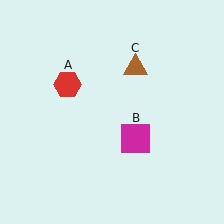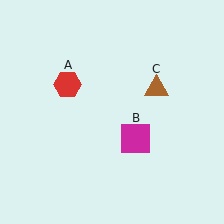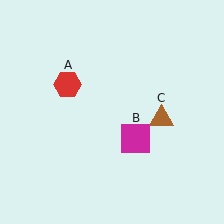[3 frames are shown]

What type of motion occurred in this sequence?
The brown triangle (object C) rotated clockwise around the center of the scene.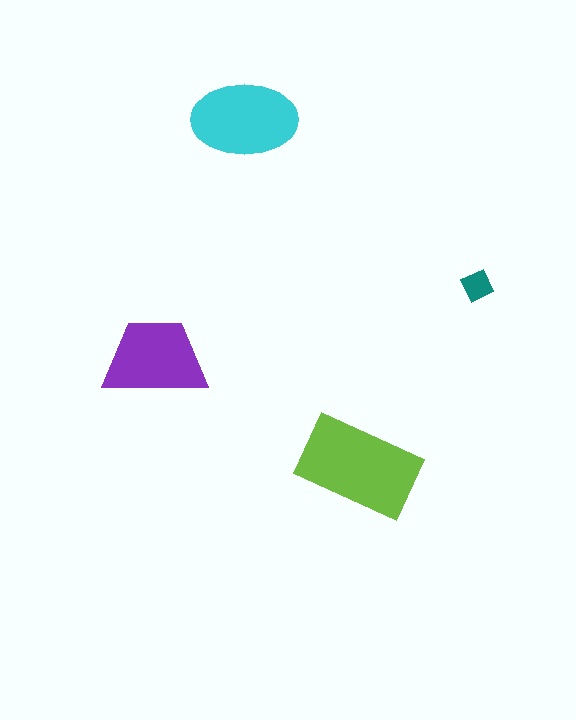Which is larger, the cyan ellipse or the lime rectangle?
The lime rectangle.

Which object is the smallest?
The teal diamond.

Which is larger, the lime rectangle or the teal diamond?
The lime rectangle.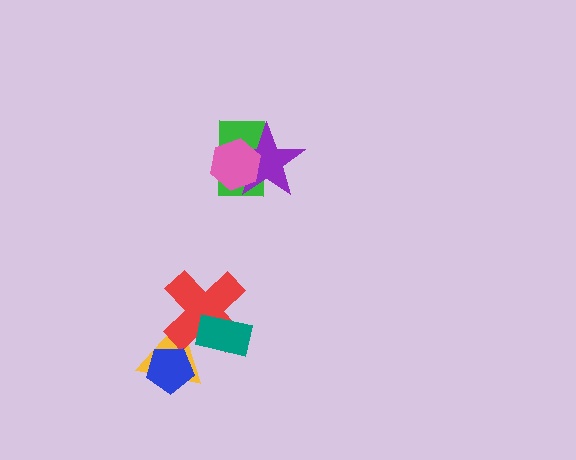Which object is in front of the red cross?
The teal rectangle is in front of the red cross.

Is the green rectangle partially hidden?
Yes, it is partially covered by another shape.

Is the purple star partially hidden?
Yes, it is partially covered by another shape.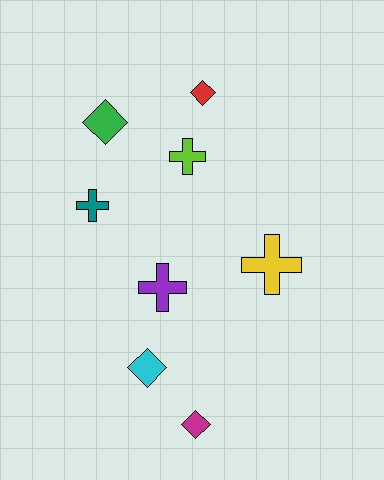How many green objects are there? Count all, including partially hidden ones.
There is 1 green object.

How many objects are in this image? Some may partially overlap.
There are 8 objects.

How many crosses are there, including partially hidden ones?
There are 4 crosses.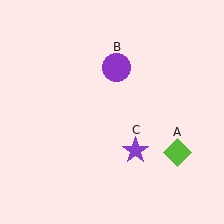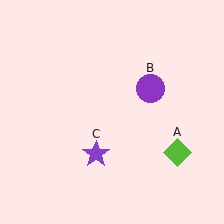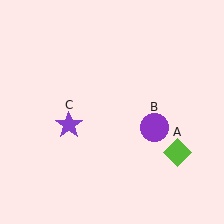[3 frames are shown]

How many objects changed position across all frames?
2 objects changed position: purple circle (object B), purple star (object C).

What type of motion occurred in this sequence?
The purple circle (object B), purple star (object C) rotated clockwise around the center of the scene.